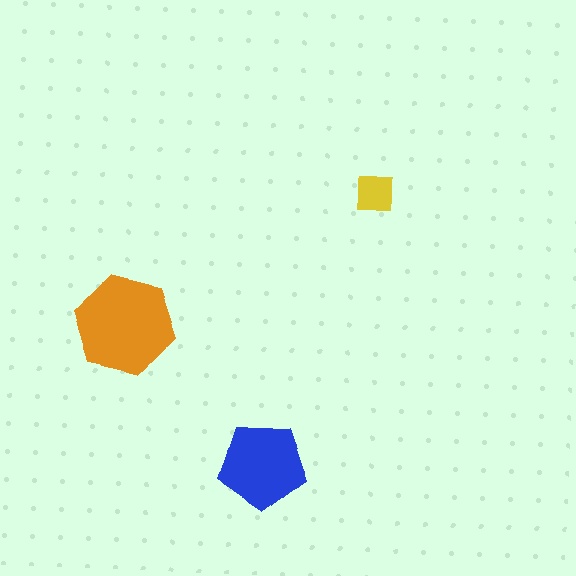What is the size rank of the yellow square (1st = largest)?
3rd.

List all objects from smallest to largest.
The yellow square, the blue pentagon, the orange hexagon.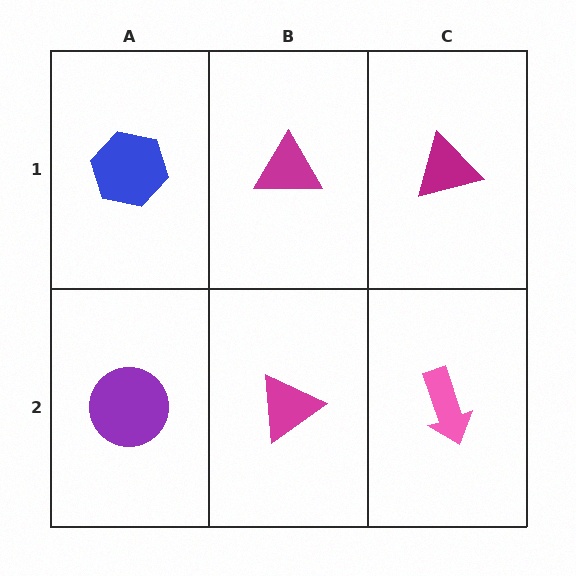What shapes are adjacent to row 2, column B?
A magenta triangle (row 1, column B), a purple circle (row 2, column A), a pink arrow (row 2, column C).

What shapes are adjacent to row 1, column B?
A magenta triangle (row 2, column B), a blue hexagon (row 1, column A), a magenta triangle (row 1, column C).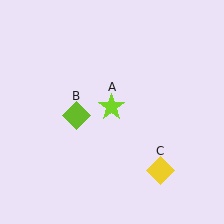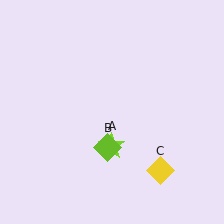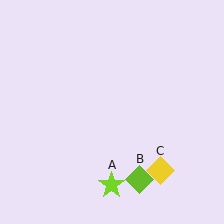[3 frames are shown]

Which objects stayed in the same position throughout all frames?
Yellow diamond (object C) remained stationary.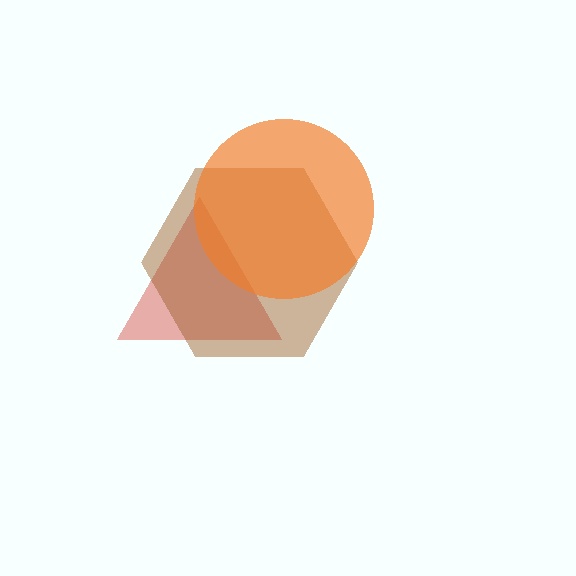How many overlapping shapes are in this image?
There are 3 overlapping shapes in the image.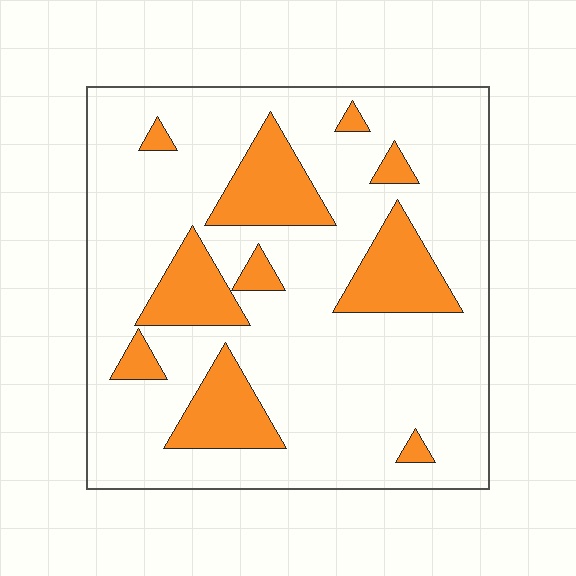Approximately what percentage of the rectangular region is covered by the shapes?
Approximately 20%.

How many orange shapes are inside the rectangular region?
10.